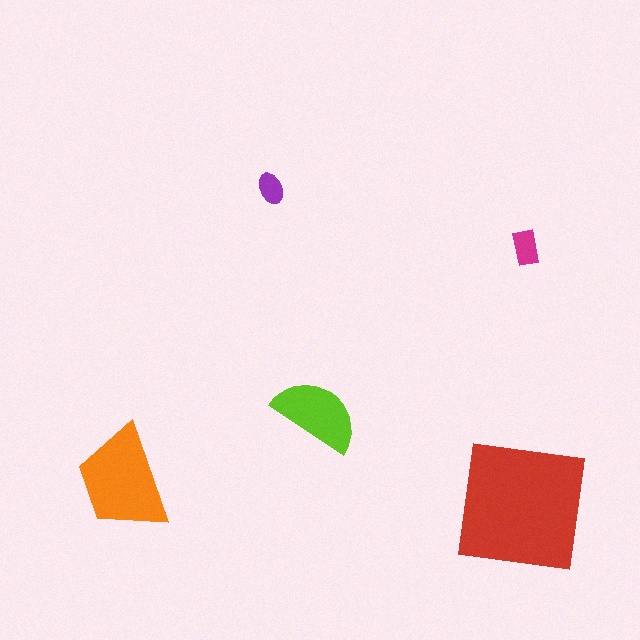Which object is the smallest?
The purple ellipse.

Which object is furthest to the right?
The magenta rectangle is rightmost.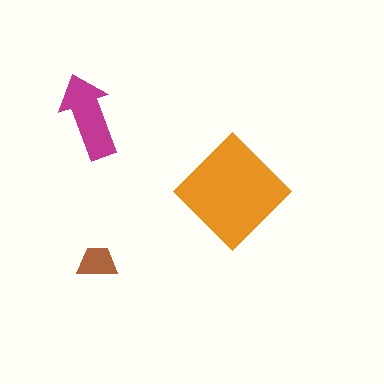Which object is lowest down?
The brown trapezoid is bottommost.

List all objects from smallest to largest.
The brown trapezoid, the magenta arrow, the orange diamond.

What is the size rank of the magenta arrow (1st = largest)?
2nd.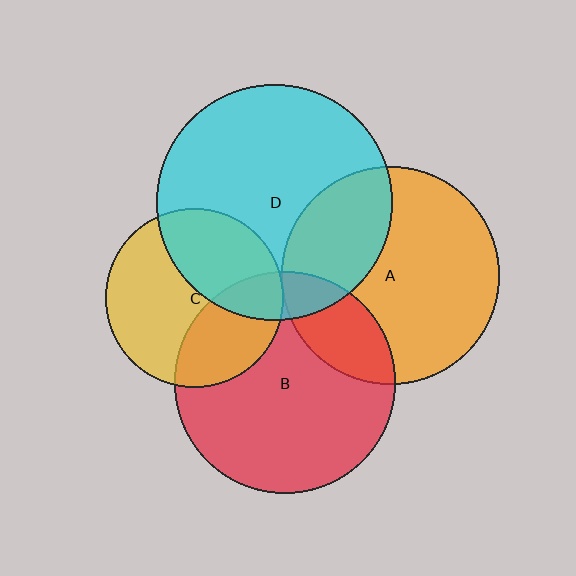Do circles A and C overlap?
Yes.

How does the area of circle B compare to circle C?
Approximately 1.5 times.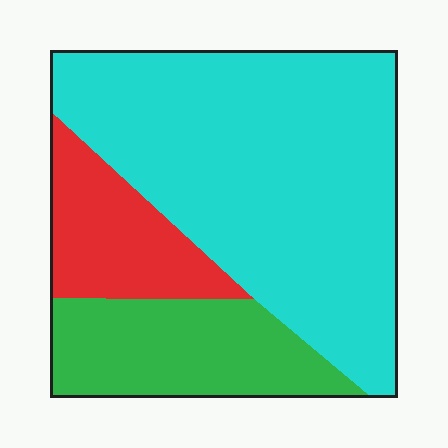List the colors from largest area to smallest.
From largest to smallest: cyan, green, red.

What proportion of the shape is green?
Green takes up about one fifth (1/5) of the shape.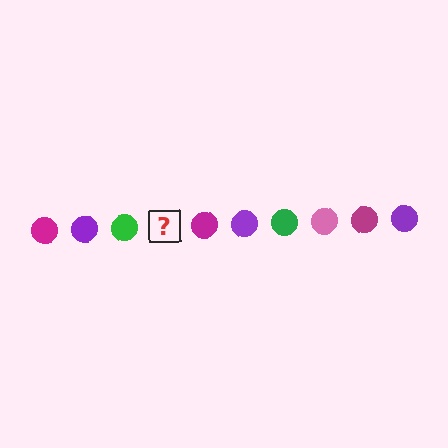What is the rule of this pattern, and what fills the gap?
The rule is that the pattern cycles through magenta, purple, green, pink circles. The gap should be filled with a pink circle.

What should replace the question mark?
The question mark should be replaced with a pink circle.